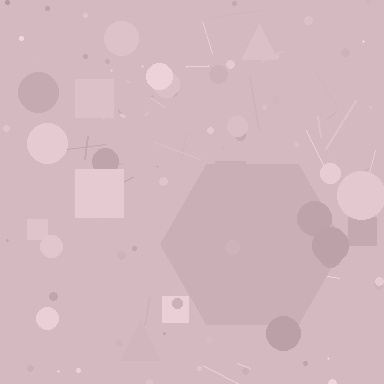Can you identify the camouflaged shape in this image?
The camouflaged shape is a hexagon.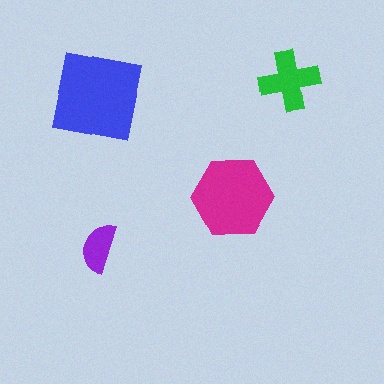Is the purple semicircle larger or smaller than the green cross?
Smaller.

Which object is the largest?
The blue square.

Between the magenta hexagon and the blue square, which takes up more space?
The blue square.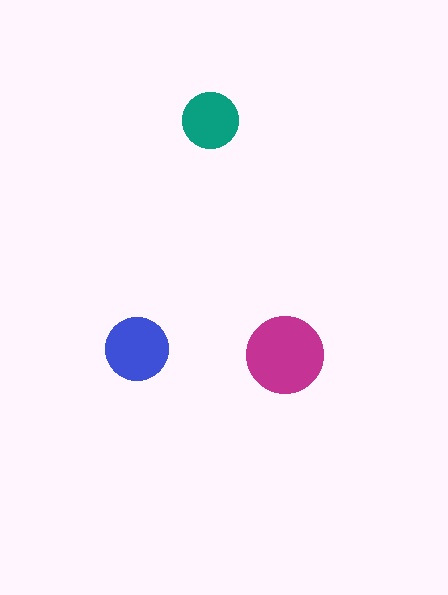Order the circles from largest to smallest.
the magenta one, the blue one, the teal one.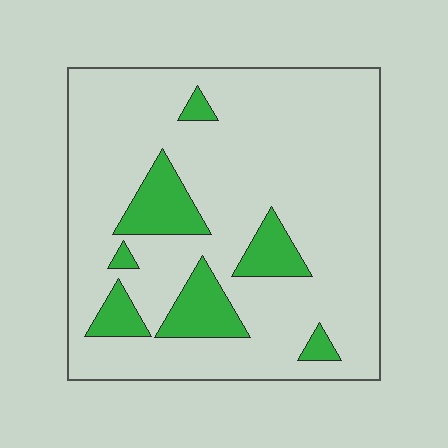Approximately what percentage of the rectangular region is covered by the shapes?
Approximately 15%.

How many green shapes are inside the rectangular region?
7.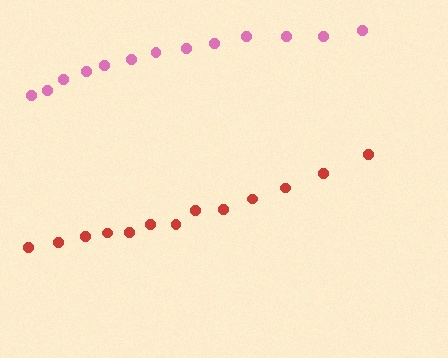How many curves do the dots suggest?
There are 2 distinct paths.